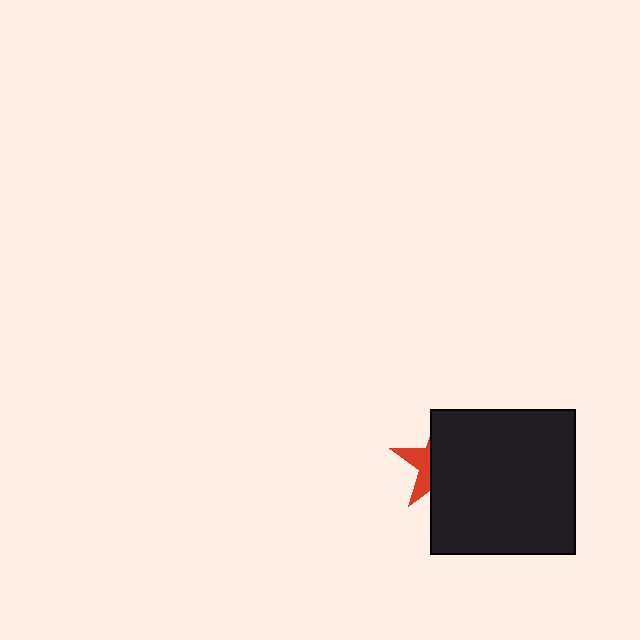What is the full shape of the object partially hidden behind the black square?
The partially hidden object is a red star.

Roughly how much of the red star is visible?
A small part of it is visible (roughly 32%).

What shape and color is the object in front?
The object in front is a black square.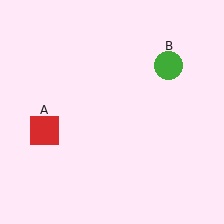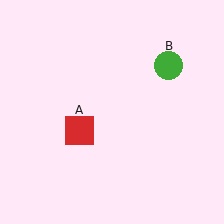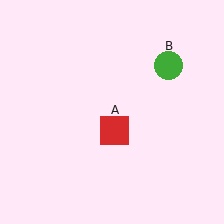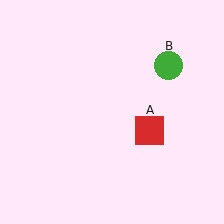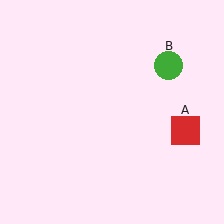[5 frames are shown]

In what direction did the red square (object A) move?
The red square (object A) moved right.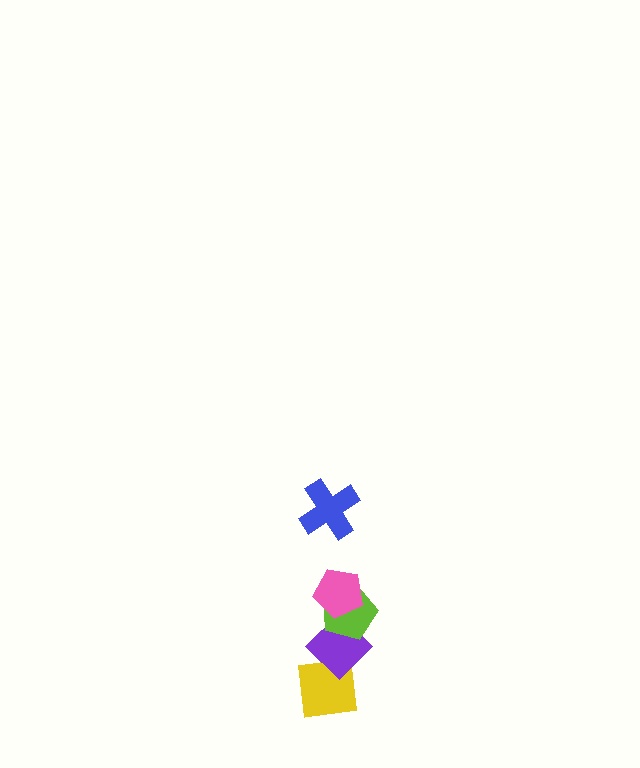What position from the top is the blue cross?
The blue cross is 1st from the top.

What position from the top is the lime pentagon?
The lime pentagon is 3rd from the top.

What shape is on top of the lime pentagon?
The pink pentagon is on top of the lime pentagon.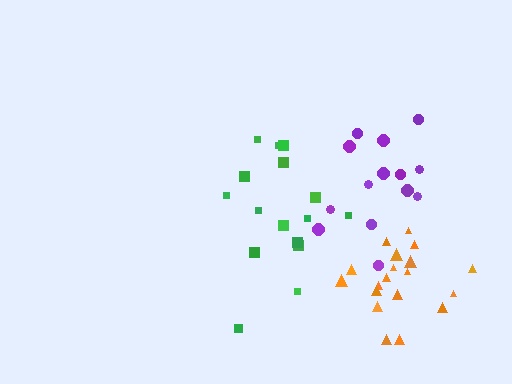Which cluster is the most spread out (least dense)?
Purple.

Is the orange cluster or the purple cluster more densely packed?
Orange.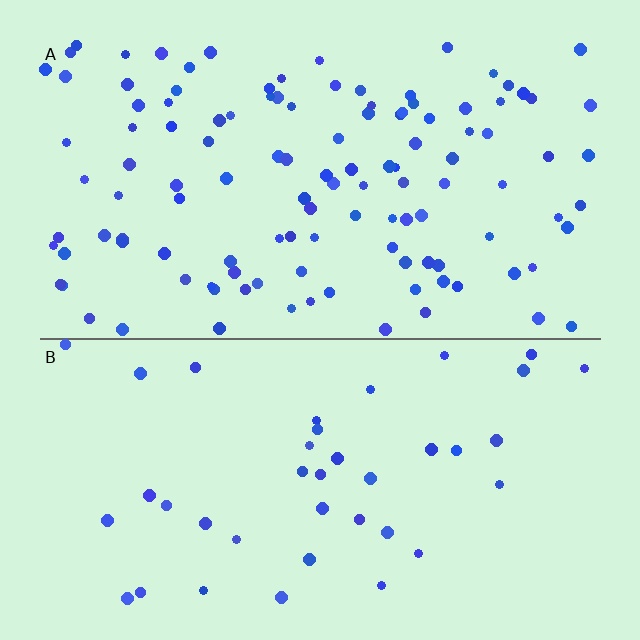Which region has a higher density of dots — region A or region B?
A (the top).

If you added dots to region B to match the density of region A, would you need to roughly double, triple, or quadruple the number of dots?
Approximately triple.